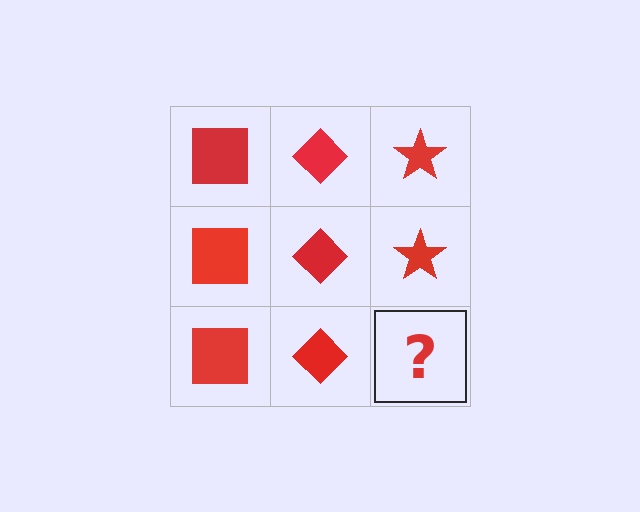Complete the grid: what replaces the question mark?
The question mark should be replaced with a red star.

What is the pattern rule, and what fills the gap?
The rule is that each column has a consistent shape. The gap should be filled with a red star.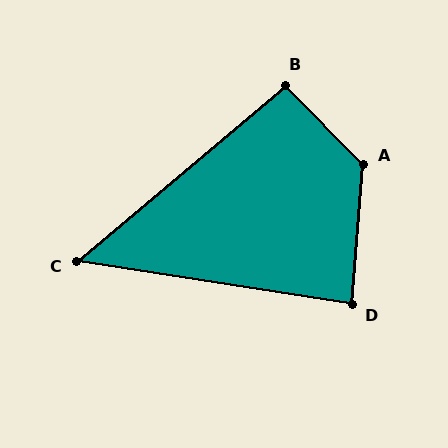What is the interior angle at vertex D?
Approximately 86 degrees (approximately right).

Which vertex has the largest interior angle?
A, at approximately 131 degrees.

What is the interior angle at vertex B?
Approximately 94 degrees (approximately right).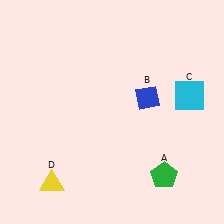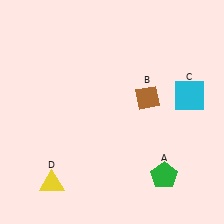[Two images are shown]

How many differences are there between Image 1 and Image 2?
There is 1 difference between the two images.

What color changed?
The diamond (B) changed from blue in Image 1 to brown in Image 2.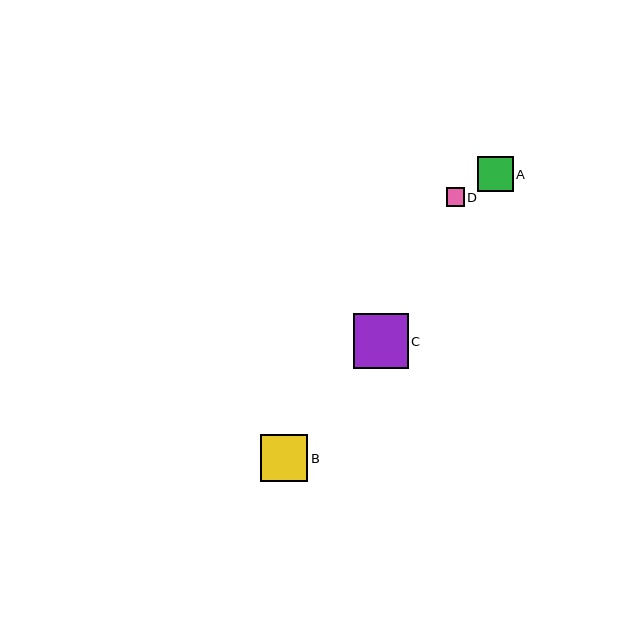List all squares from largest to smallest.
From largest to smallest: C, B, A, D.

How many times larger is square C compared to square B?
Square C is approximately 1.2 times the size of square B.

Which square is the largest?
Square C is the largest with a size of approximately 55 pixels.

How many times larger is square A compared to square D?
Square A is approximately 1.9 times the size of square D.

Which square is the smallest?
Square D is the smallest with a size of approximately 18 pixels.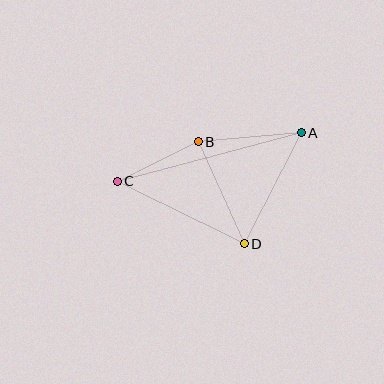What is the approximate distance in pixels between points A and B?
The distance between A and B is approximately 103 pixels.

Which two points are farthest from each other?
Points A and C are farthest from each other.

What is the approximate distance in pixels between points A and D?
The distance between A and D is approximately 125 pixels.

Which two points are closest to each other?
Points B and C are closest to each other.